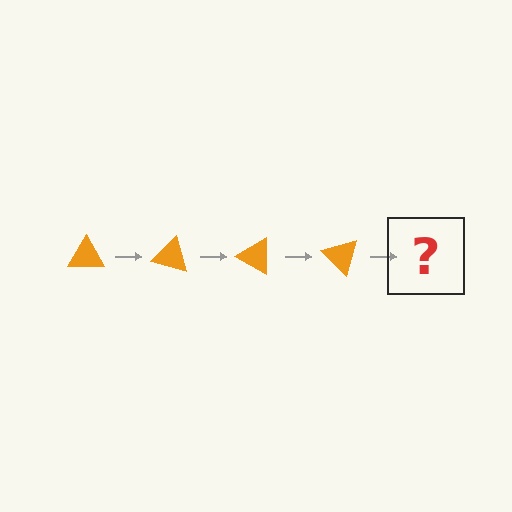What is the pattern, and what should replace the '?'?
The pattern is that the triangle rotates 15 degrees each step. The '?' should be an orange triangle rotated 60 degrees.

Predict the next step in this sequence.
The next step is an orange triangle rotated 60 degrees.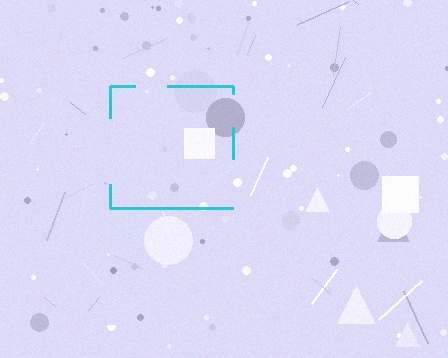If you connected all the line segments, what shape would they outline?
They would outline a square.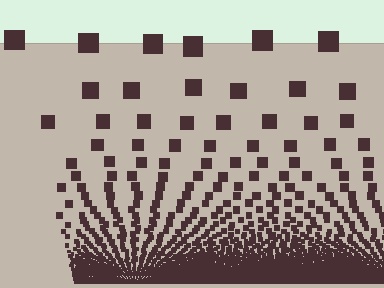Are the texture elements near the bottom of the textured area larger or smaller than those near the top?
Smaller. The gradient is inverted — elements near the bottom are smaller and denser.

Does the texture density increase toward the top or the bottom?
Density increases toward the bottom.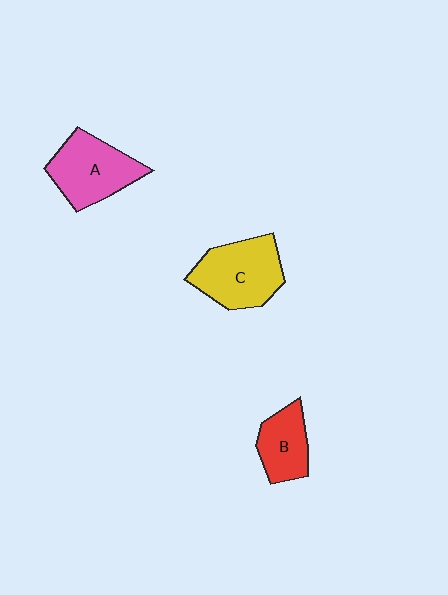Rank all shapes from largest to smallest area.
From largest to smallest: C (yellow), A (pink), B (red).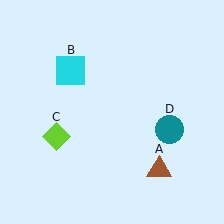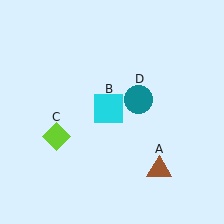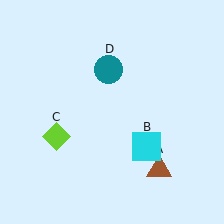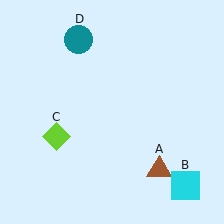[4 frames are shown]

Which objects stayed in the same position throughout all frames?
Brown triangle (object A) and lime diamond (object C) remained stationary.